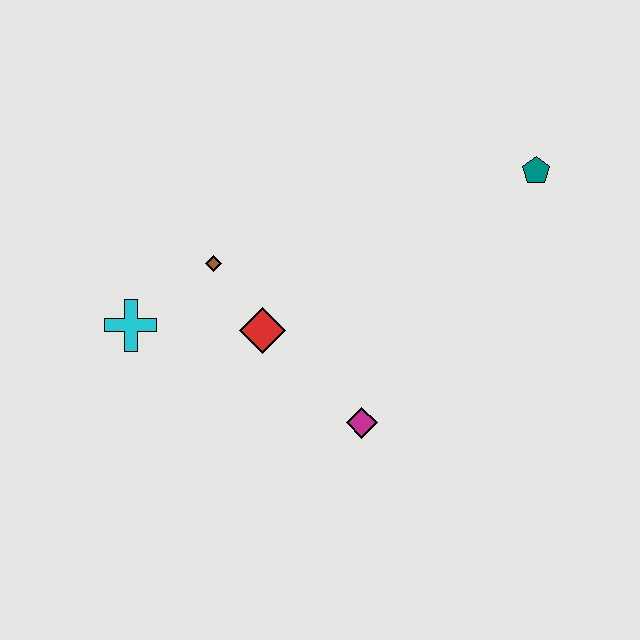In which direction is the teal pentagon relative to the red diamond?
The teal pentagon is to the right of the red diamond.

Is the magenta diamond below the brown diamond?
Yes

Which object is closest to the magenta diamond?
The red diamond is closest to the magenta diamond.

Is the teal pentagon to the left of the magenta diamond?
No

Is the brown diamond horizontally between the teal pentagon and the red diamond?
No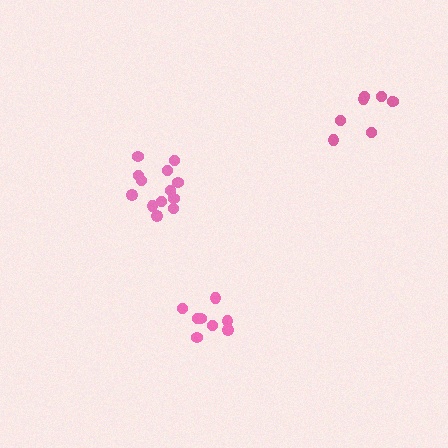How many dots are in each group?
Group 1: 13 dots, Group 2: 8 dots, Group 3: 8 dots (29 total).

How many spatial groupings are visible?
There are 3 spatial groupings.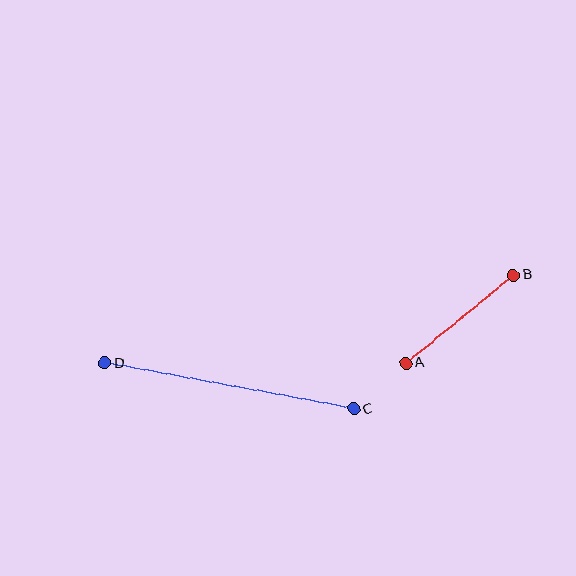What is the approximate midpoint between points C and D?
The midpoint is at approximately (229, 386) pixels.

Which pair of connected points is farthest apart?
Points C and D are farthest apart.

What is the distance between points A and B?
The distance is approximately 139 pixels.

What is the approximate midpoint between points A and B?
The midpoint is at approximately (459, 319) pixels.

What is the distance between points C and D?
The distance is approximately 253 pixels.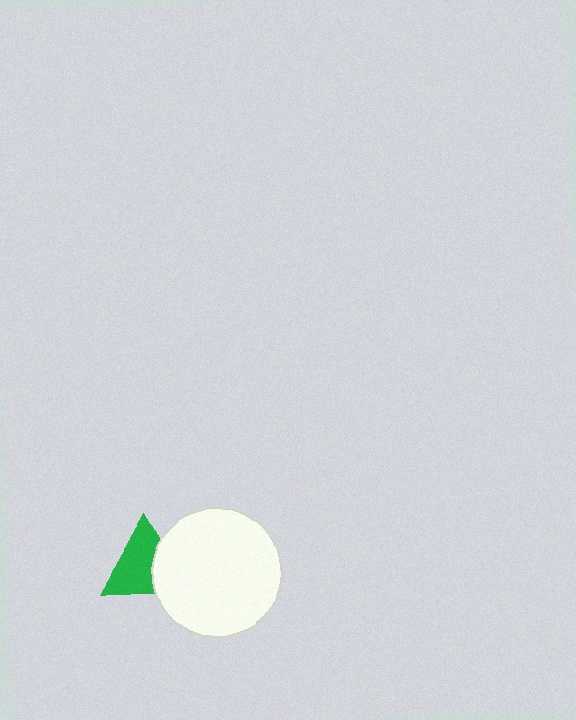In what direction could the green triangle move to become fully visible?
The green triangle could move left. That would shift it out from behind the white circle entirely.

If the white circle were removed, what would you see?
You would see the complete green triangle.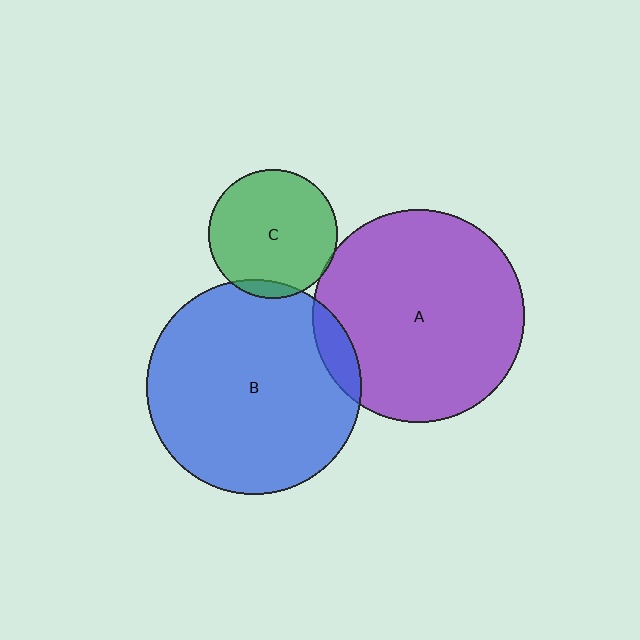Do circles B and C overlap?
Yes.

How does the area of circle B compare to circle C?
Approximately 2.8 times.